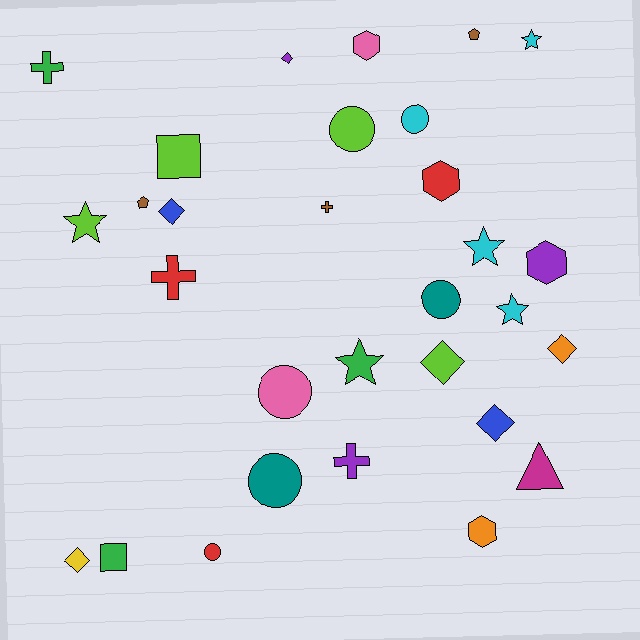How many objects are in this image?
There are 30 objects.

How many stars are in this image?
There are 5 stars.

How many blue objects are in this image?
There are 2 blue objects.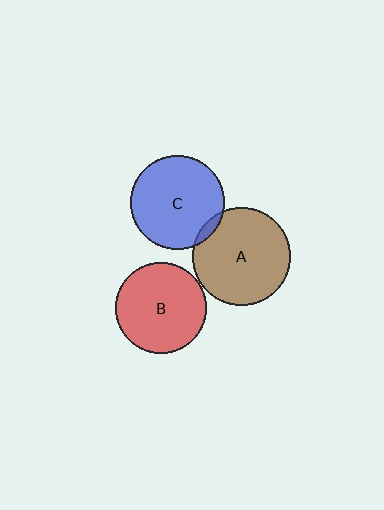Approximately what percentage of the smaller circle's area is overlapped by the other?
Approximately 5%.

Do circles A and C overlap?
Yes.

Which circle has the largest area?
Circle A (brown).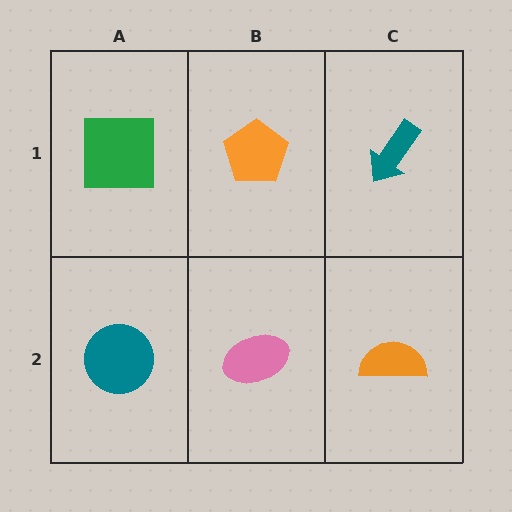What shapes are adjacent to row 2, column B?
An orange pentagon (row 1, column B), a teal circle (row 2, column A), an orange semicircle (row 2, column C).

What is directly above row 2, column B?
An orange pentagon.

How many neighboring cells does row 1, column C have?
2.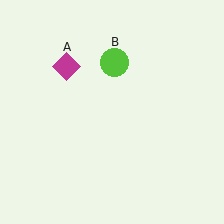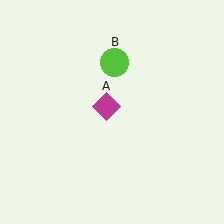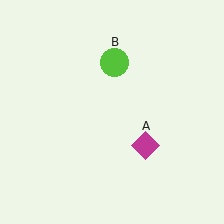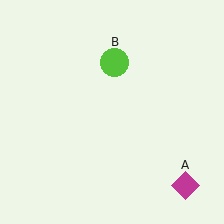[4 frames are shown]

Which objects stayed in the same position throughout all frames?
Lime circle (object B) remained stationary.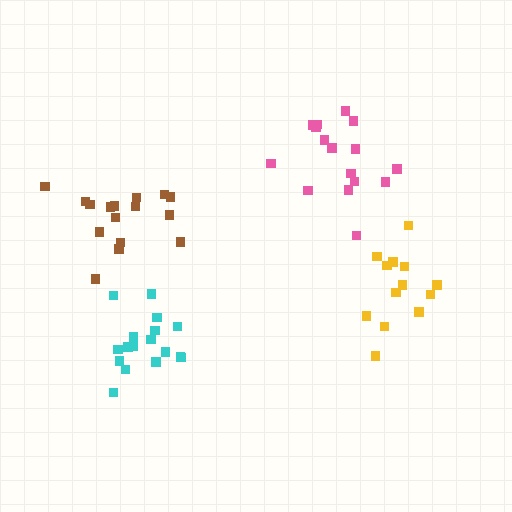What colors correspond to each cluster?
The clusters are colored: pink, yellow, brown, cyan.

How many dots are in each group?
Group 1: 16 dots, Group 2: 13 dots, Group 3: 16 dots, Group 4: 17 dots (62 total).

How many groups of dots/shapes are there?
There are 4 groups.